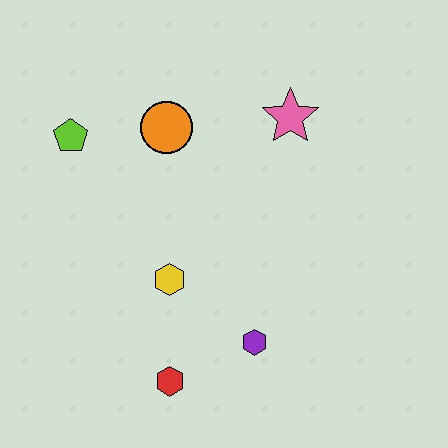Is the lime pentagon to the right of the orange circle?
No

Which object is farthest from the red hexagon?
The pink star is farthest from the red hexagon.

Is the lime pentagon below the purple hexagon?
No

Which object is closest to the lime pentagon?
The orange circle is closest to the lime pentagon.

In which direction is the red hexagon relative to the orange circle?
The red hexagon is below the orange circle.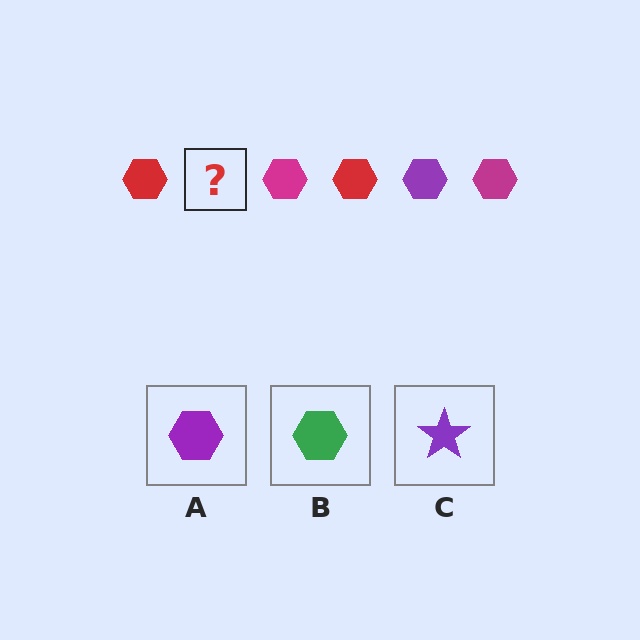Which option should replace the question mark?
Option A.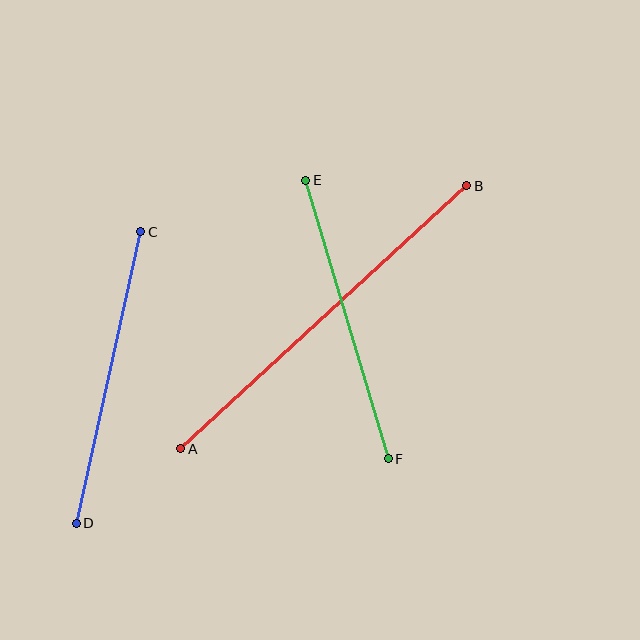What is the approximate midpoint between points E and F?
The midpoint is at approximately (347, 319) pixels.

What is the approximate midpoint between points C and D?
The midpoint is at approximately (109, 377) pixels.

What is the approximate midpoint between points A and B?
The midpoint is at approximately (324, 317) pixels.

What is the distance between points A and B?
The distance is approximately 389 pixels.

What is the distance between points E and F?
The distance is approximately 291 pixels.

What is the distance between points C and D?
The distance is approximately 299 pixels.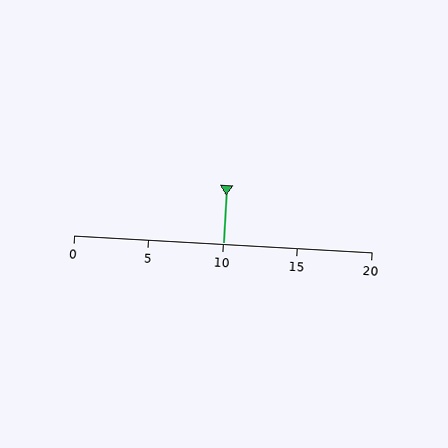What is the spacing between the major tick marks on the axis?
The major ticks are spaced 5 apart.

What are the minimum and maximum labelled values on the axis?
The axis runs from 0 to 20.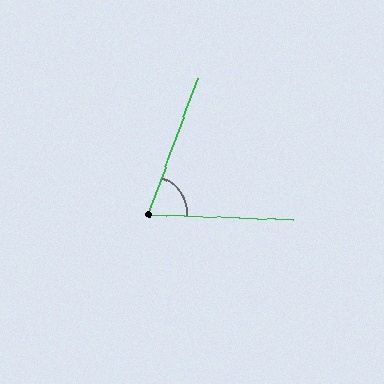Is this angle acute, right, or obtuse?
It is acute.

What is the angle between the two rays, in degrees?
Approximately 72 degrees.